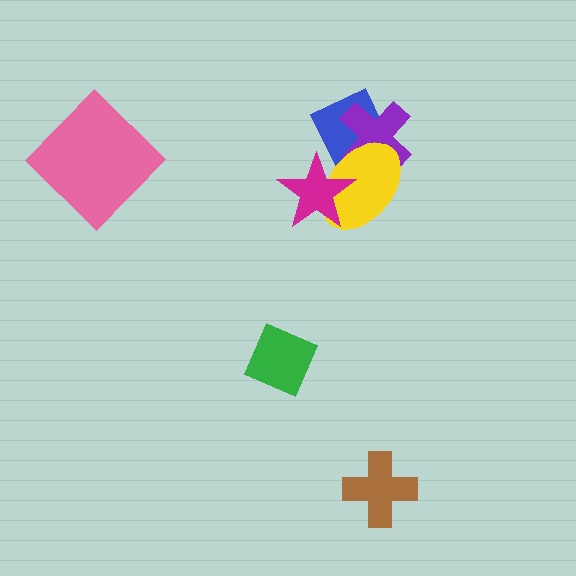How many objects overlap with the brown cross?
0 objects overlap with the brown cross.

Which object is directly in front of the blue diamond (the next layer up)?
The purple cross is directly in front of the blue diamond.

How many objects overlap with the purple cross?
2 objects overlap with the purple cross.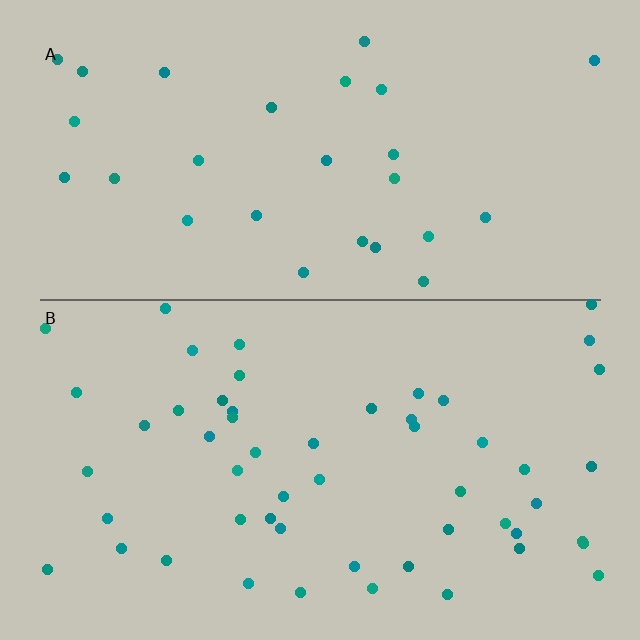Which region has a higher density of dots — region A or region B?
B (the bottom).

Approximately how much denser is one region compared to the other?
Approximately 1.9× — region B over region A.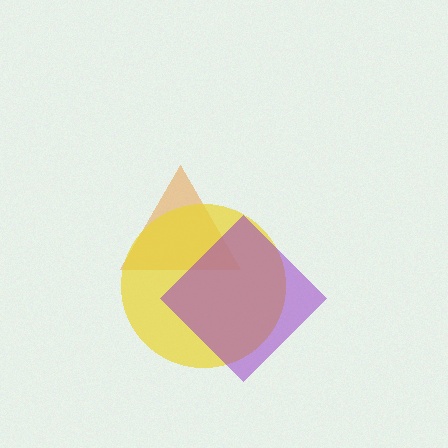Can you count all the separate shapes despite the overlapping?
Yes, there are 3 separate shapes.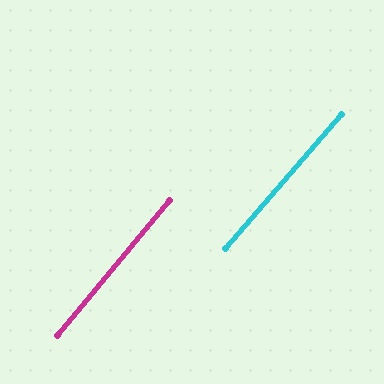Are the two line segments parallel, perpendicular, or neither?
Parallel — their directions differ by only 1.2°.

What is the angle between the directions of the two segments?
Approximately 1 degree.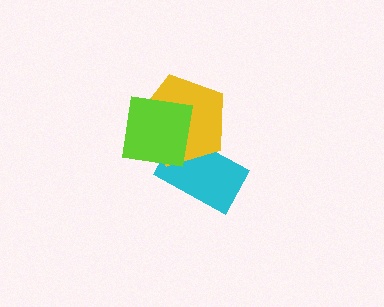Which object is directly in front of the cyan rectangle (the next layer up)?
The yellow pentagon is directly in front of the cyan rectangle.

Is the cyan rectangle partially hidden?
Yes, it is partially covered by another shape.